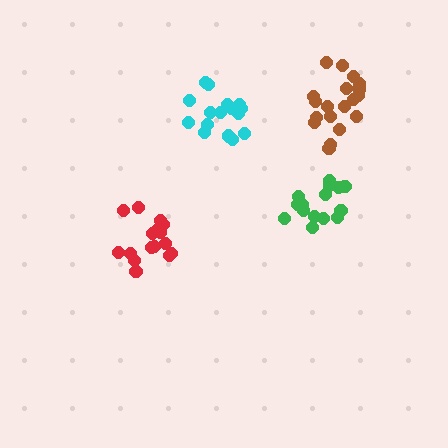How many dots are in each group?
Group 1: 20 dots, Group 2: 16 dots, Group 3: 15 dots, Group 4: 16 dots (67 total).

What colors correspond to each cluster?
The clusters are colored: brown, cyan, green, red.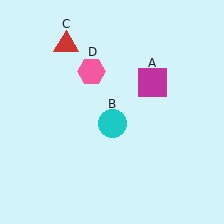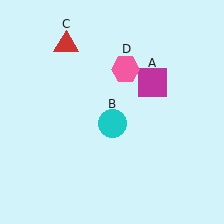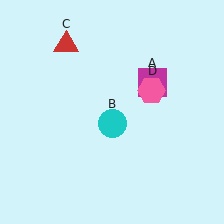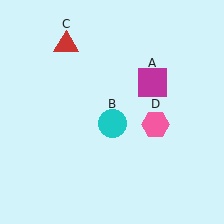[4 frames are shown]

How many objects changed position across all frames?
1 object changed position: pink hexagon (object D).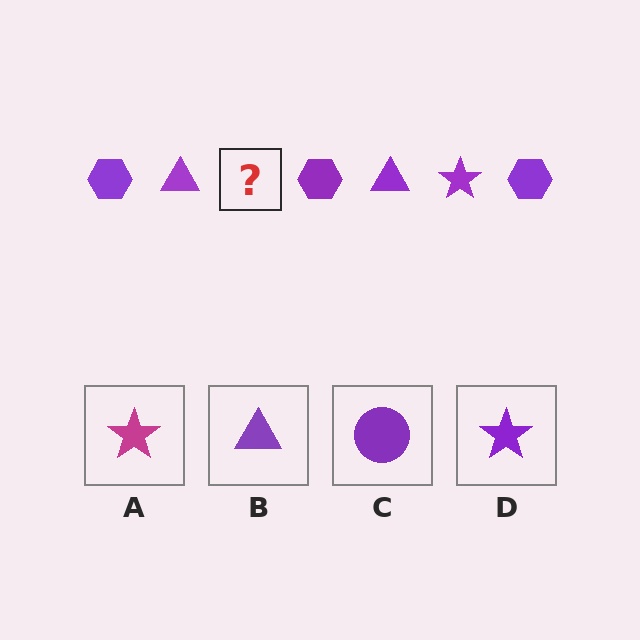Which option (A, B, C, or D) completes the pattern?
D.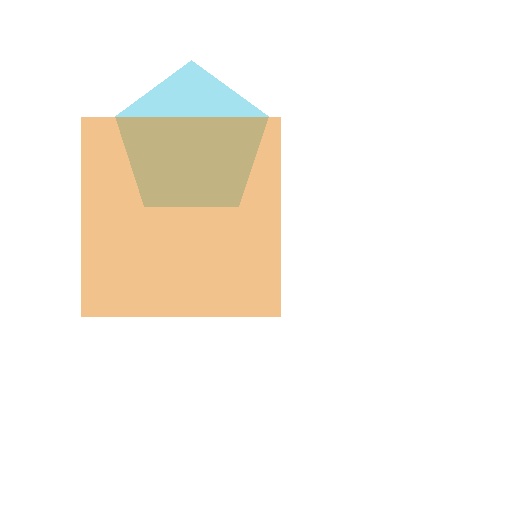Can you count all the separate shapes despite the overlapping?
Yes, there are 2 separate shapes.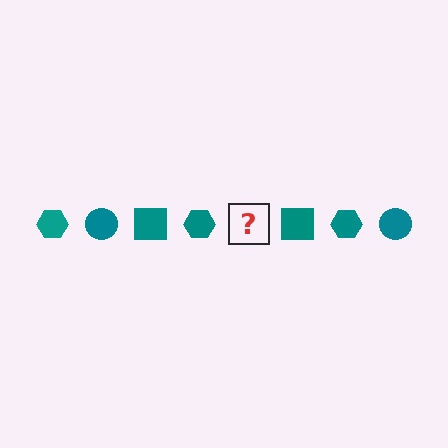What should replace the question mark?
The question mark should be replaced with a teal circle.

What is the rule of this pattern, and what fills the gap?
The rule is that the pattern cycles through hexagon, circle, square shapes in teal. The gap should be filled with a teal circle.